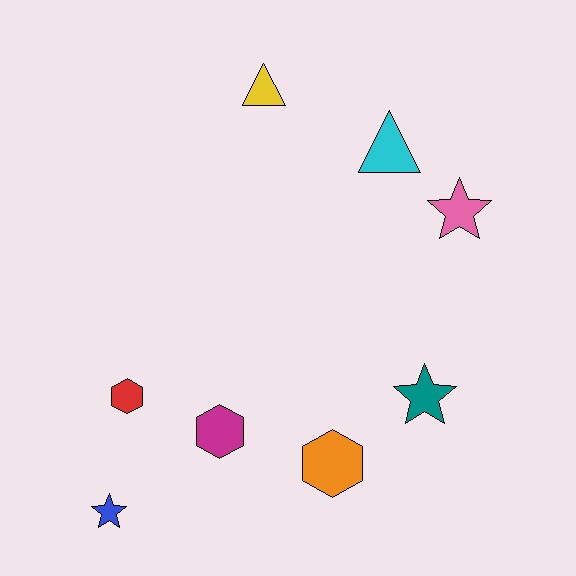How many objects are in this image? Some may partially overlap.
There are 8 objects.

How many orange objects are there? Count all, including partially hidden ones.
There is 1 orange object.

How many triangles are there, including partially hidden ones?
There are 2 triangles.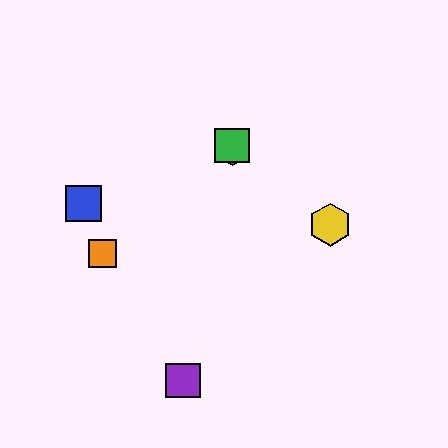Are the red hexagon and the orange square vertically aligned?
No, the red hexagon is at x≈232 and the orange square is at x≈103.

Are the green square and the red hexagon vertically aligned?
Yes, both are at x≈232.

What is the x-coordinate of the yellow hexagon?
The yellow hexagon is at x≈330.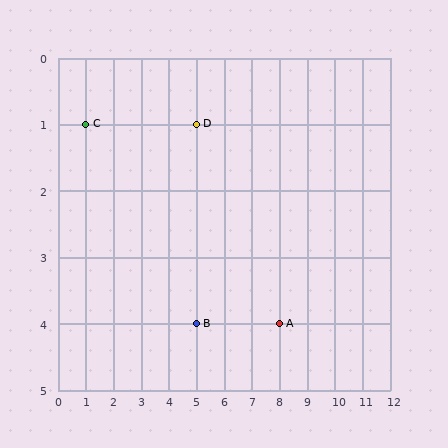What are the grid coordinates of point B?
Point B is at grid coordinates (5, 4).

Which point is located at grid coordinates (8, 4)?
Point A is at (8, 4).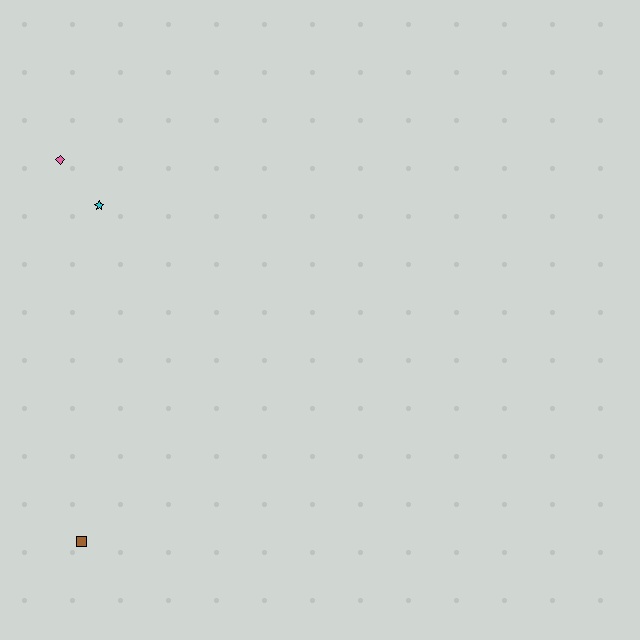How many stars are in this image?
There is 1 star.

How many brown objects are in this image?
There is 1 brown object.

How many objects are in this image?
There are 3 objects.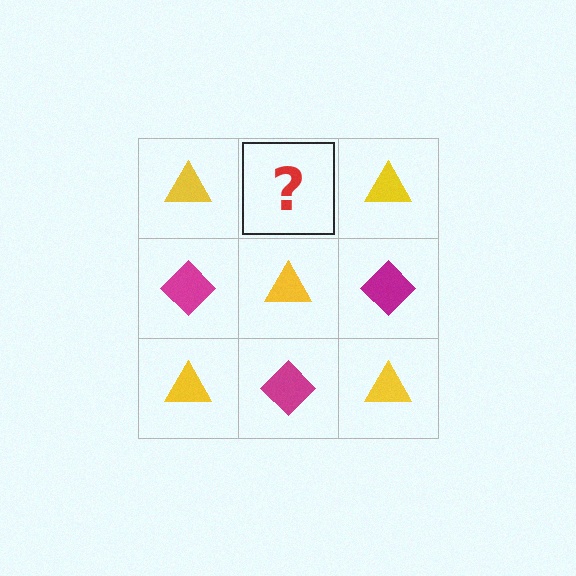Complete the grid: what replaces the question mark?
The question mark should be replaced with a magenta diamond.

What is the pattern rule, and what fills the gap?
The rule is that it alternates yellow triangle and magenta diamond in a checkerboard pattern. The gap should be filled with a magenta diamond.